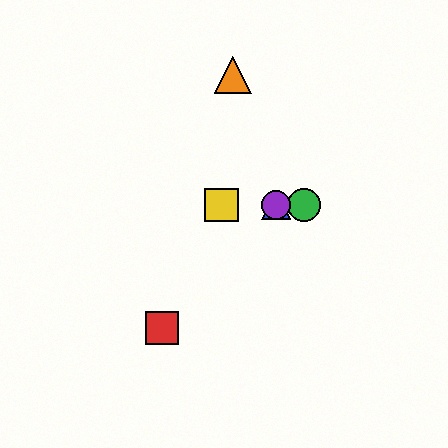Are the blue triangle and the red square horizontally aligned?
No, the blue triangle is at y≈205 and the red square is at y≈328.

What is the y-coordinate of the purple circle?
The purple circle is at y≈205.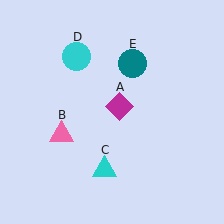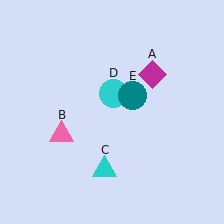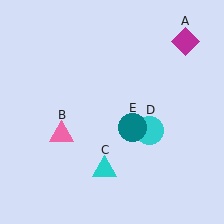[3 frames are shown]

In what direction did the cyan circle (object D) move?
The cyan circle (object D) moved down and to the right.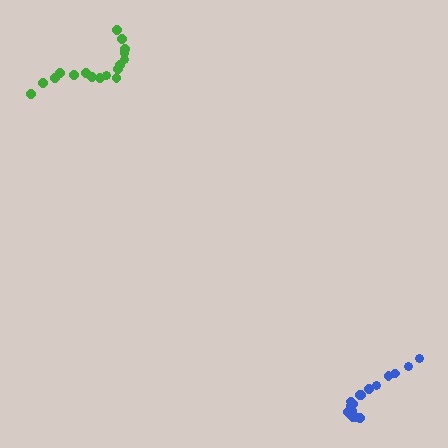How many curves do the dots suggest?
There are 2 distinct paths.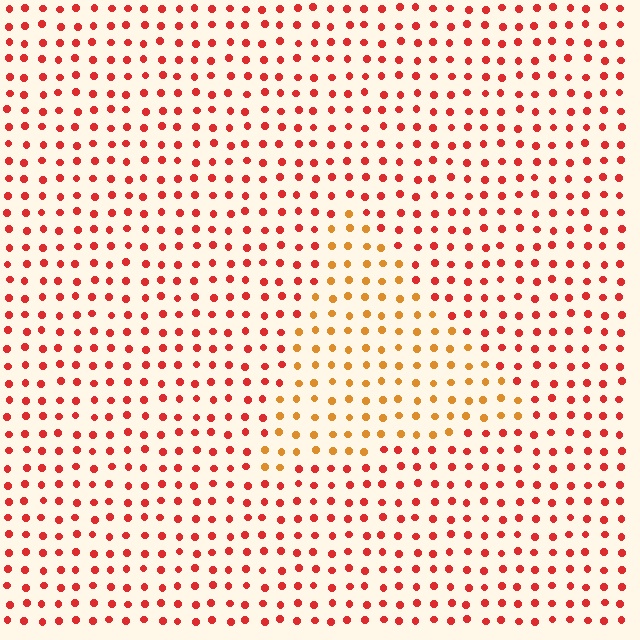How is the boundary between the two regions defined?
The boundary is defined purely by a slight shift in hue (about 35 degrees). Spacing, size, and orientation are identical on both sides.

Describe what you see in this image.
The image is filled with small red elements in a uniform arrangement. A triangle-shaped region is visible where the elements are tinted to a slightly different hue, forming a subtle color boundary.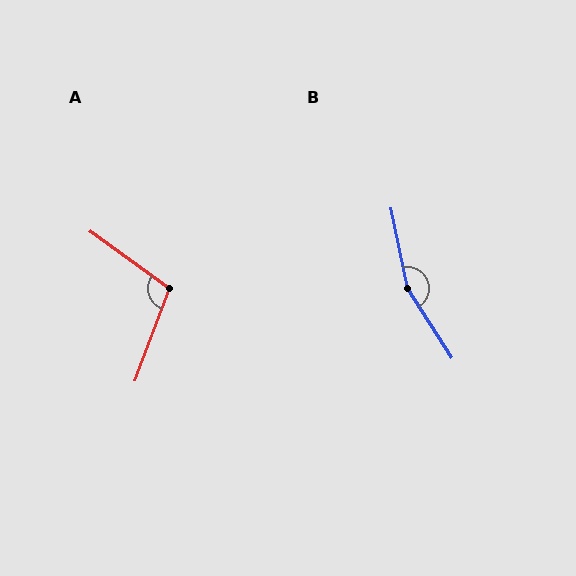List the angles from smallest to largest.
A (106°), B (160°).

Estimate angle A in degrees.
Approximately 106 degrees.